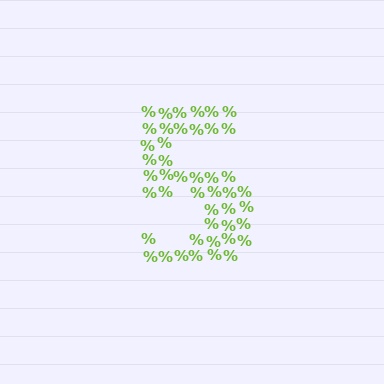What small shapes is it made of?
It is made of small percent signs.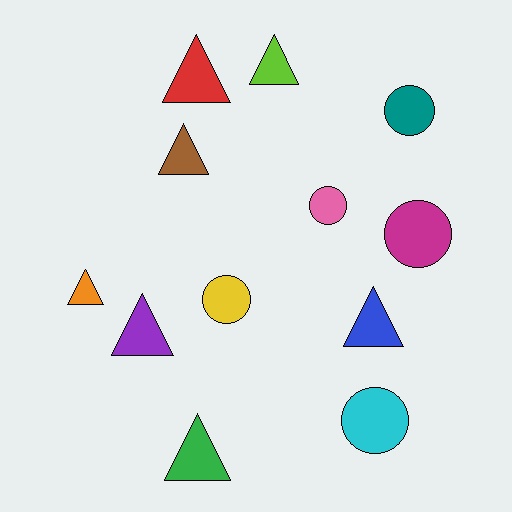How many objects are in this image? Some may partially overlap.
There are 12 objects.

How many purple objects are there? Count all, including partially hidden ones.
There is 1 purple object.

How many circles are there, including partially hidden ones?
There are 5 circles.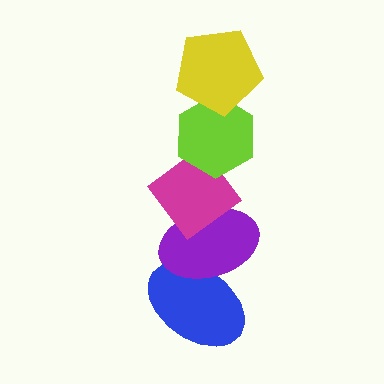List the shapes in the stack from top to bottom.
From top to bottom: the yellow pentagon, the lime hexagon, the magenta diamond, the purple ellipse, the blue ellipse.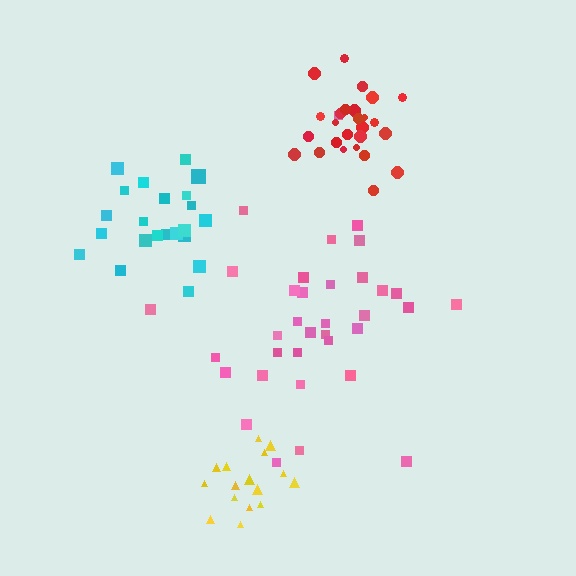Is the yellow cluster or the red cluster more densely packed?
Yellow.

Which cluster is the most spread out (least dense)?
Pink.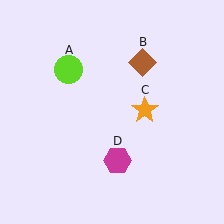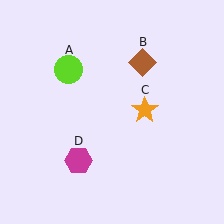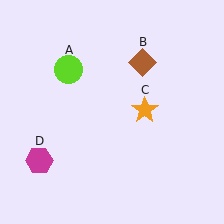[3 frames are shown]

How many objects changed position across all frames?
1 object changed position: magenta hexagon (object D).